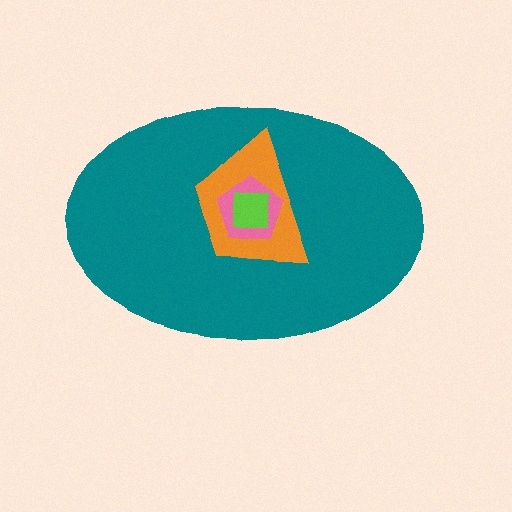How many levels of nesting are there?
4.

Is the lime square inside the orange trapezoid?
Yes.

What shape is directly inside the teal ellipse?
The orange trapezoid.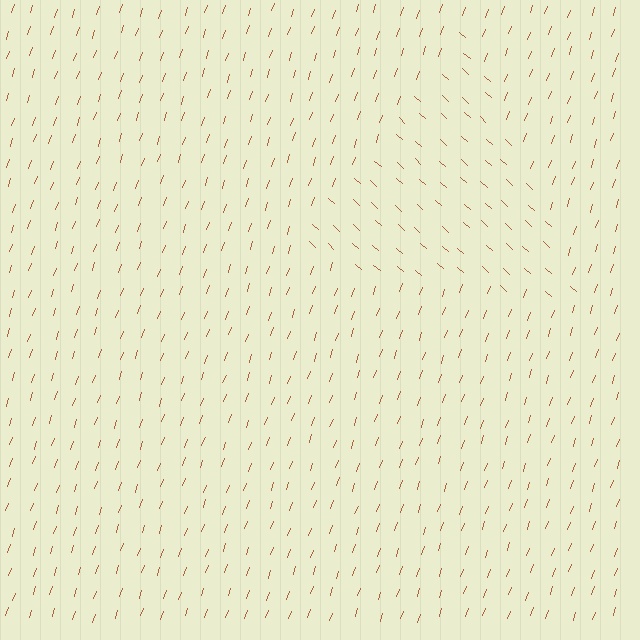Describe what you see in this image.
The image is filled with small brown line segments. A triangle region in the image has lines oriented differently from the surrounding lines, creating a visible texture boundary.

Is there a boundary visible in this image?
Yes, there is a texture boundary formed by a change in line orientation.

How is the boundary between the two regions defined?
The boundary is defined purely by a change in line orientation (approximately 68 degrees difference). All lines are the same color and thickness.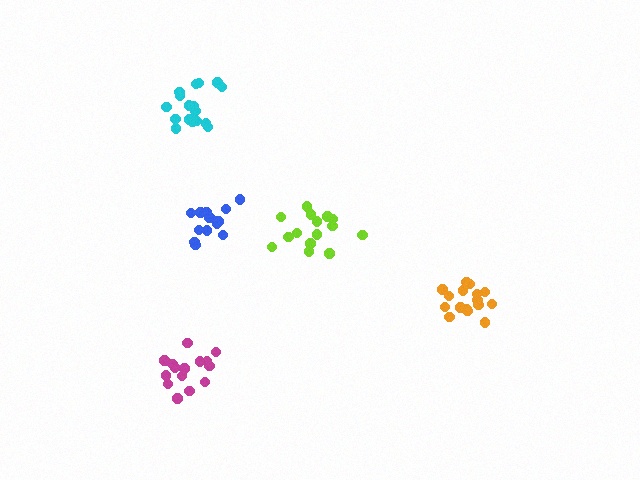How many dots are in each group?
Group 1: 14 dots, Group 2: 15 dots, Group 3: 15 dots, Group 4: 17 dots, Group 5: 16 dots (77 total).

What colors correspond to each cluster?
The clusters are colored: blue, lime, magenta, cyan, orange.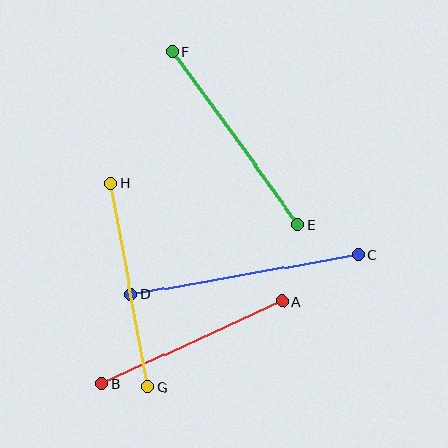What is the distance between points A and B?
The distance is approximately 199 pixels.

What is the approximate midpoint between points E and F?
The midpoint is at approximately (235, 138) pixels.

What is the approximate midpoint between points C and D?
The midpoint is at approximately (244, 275) pixels.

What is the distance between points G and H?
The distance is approximately 207 pixels.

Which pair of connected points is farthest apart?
Points C and D are farthest apart.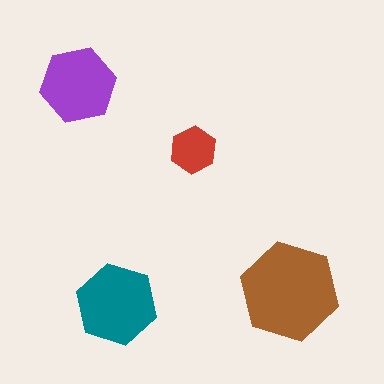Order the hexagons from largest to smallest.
the brown one, the teal one, the purple one, the red one.